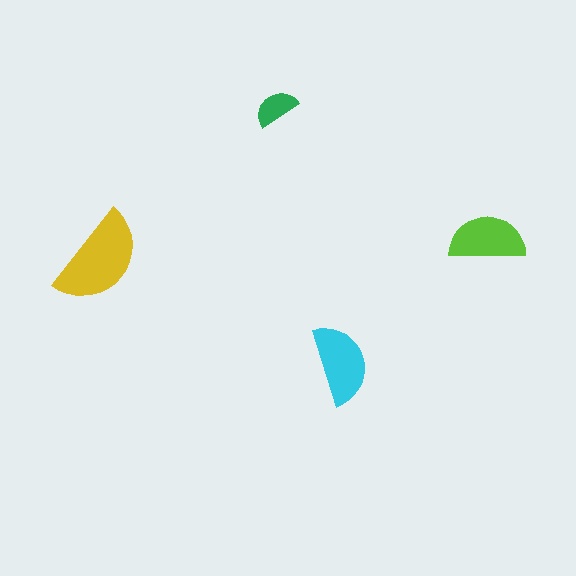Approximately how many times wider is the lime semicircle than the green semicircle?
About 1.5 times wider.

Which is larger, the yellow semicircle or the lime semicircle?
The yellow one.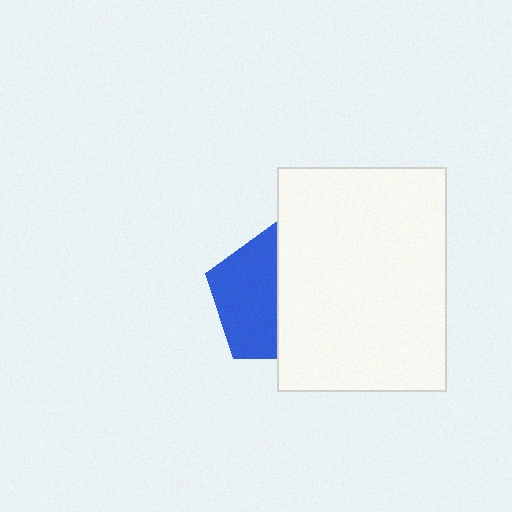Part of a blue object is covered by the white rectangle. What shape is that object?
It is a pentagon.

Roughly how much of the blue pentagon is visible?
About half of it is visible (roughly 49%).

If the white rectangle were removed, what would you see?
You would see the complete blue pentagon.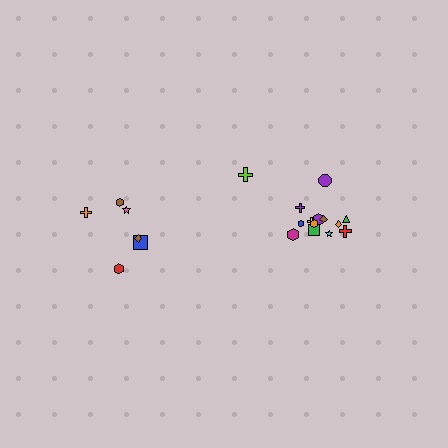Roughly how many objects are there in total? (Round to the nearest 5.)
Roughly 20 objects in total.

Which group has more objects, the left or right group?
The right group.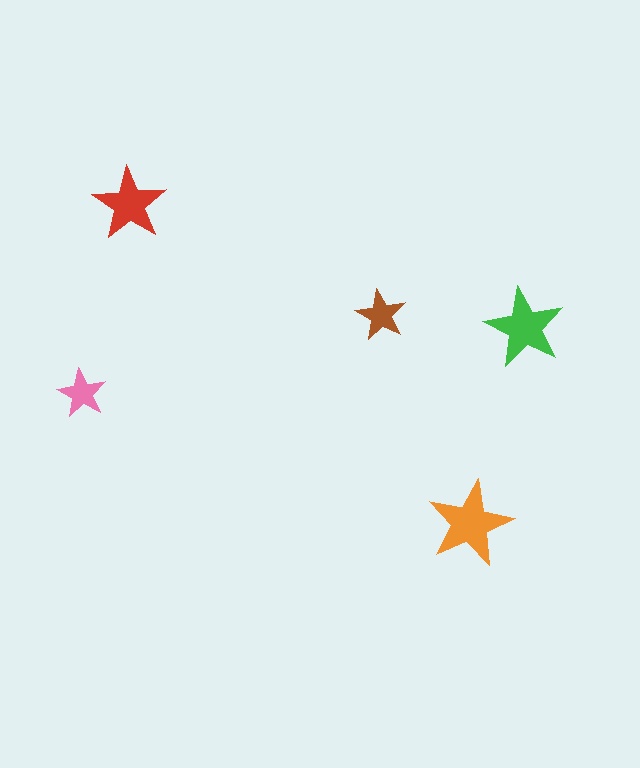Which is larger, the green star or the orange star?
The orange one.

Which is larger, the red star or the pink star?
The red one.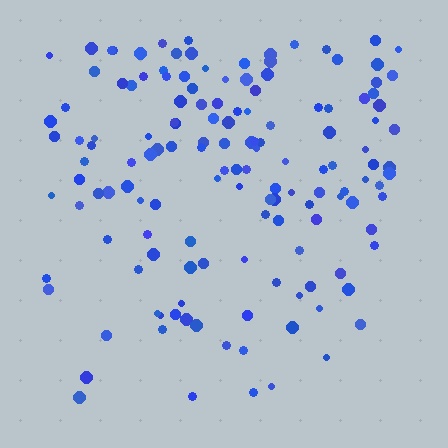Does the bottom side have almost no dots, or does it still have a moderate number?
Still a moderate number, just noticeably fewer than the top.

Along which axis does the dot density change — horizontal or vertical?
Vertical.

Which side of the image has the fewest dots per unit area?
The bottom.